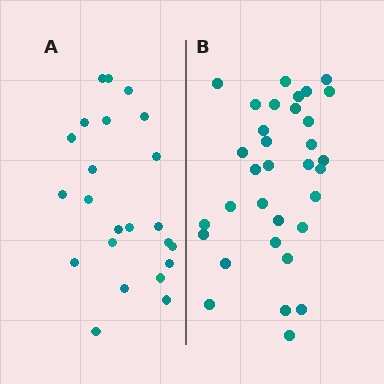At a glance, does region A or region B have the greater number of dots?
Region B (the right region) has more dots.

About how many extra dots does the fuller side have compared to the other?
Region B has roughly 10 or so more dots than region A.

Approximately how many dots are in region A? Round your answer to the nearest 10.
About 20 dots. (The exact count is 23, which rounds to 20.)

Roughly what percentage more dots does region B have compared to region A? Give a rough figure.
About 45% more.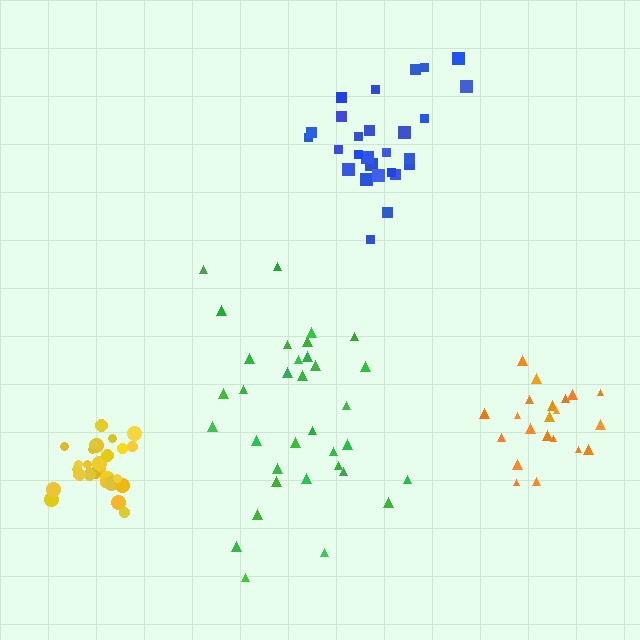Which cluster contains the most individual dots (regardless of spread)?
Green (34).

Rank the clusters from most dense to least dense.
yellow, orange, blue, green.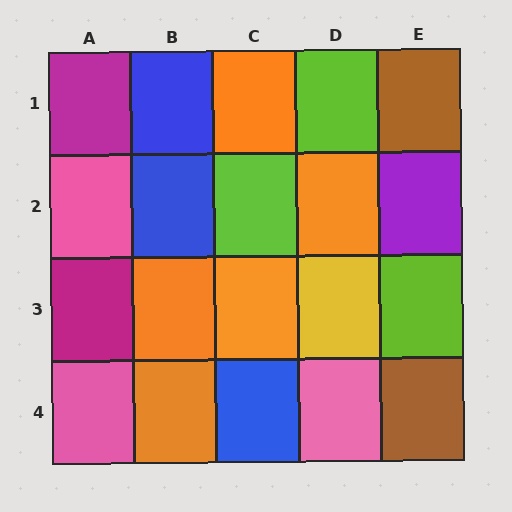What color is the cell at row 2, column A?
Pink.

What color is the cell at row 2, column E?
Purple.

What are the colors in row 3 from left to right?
Magenta, orange, orange, yellow, lime.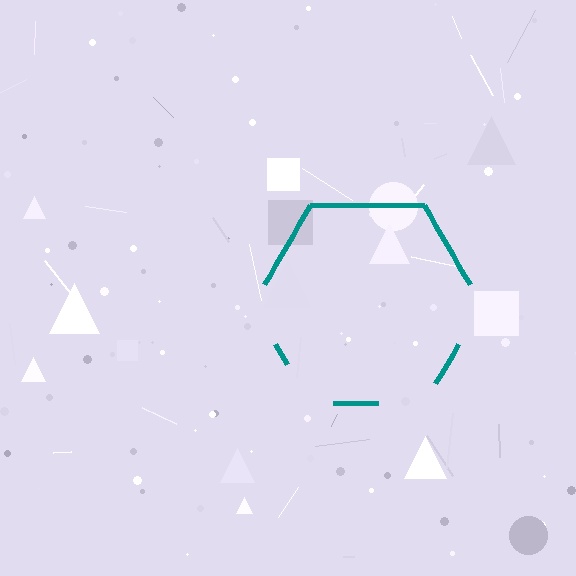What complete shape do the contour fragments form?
The contour fragments form a hexagon.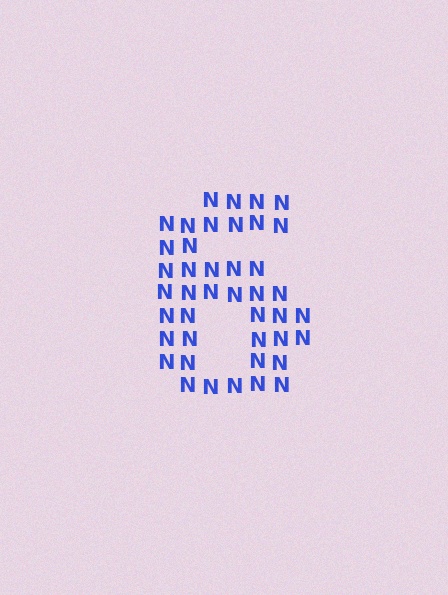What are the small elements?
The small elements are letter N's.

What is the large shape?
The large shape is the digit 6.